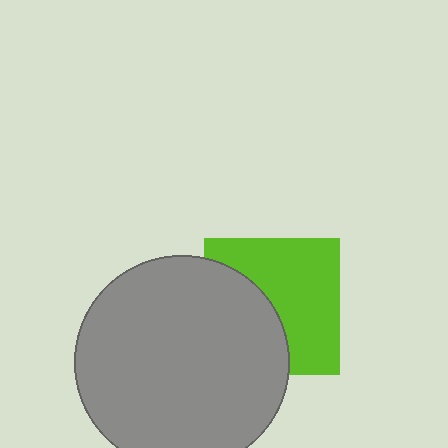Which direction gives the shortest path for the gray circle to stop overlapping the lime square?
Moving left gives the shortest separation.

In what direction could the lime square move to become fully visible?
The lime square could move right. That would shift it out from behind the gray circle entirely.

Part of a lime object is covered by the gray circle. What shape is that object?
It is a square.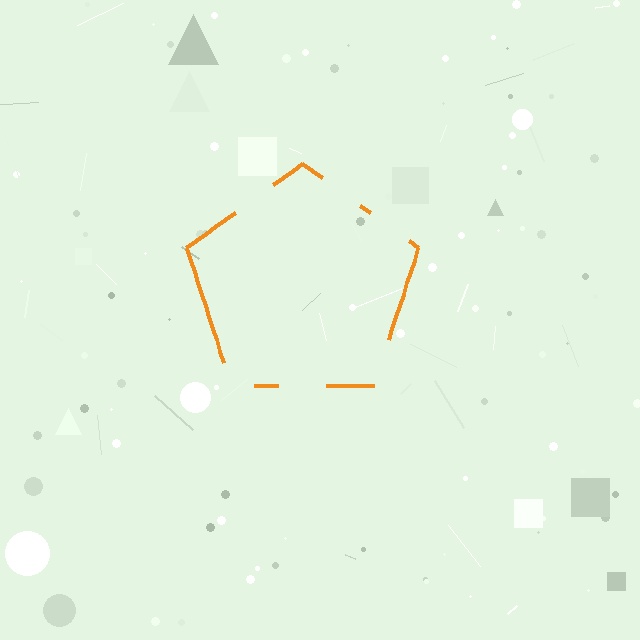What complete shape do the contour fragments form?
The contour fragments form a pentagon.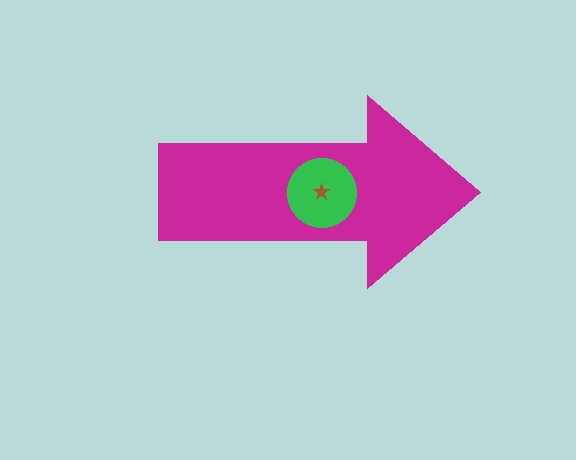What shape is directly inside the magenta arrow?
The green circle.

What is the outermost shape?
The magenta arrow.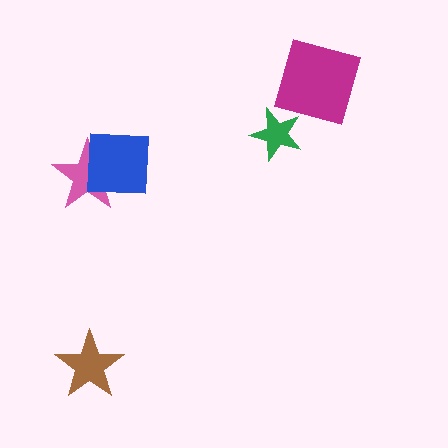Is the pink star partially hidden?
Yes, it is partially covered by another shape.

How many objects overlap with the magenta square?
0 objects overlap with the magenta square.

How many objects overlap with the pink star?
1 object overlaps with the pink star.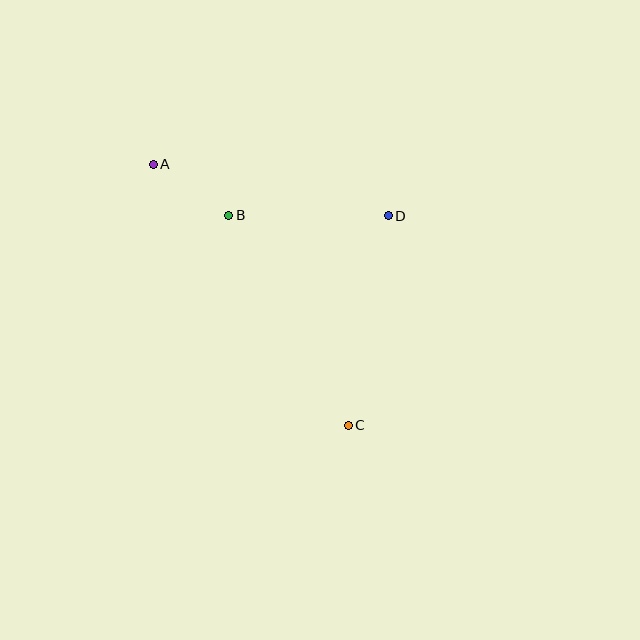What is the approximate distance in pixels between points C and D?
The distance between C and D is approximately 213 pixels.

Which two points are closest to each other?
Points A and B are closest to each other.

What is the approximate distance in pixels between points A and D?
The distance between A and D is approximately 241 pixels.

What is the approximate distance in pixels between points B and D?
The distance between B and D is approximately 160 pixels.